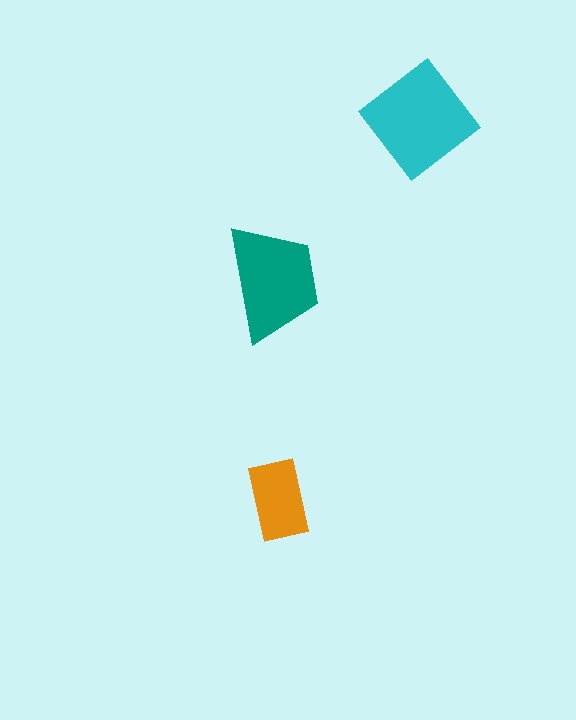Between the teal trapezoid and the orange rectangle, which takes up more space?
The teal trapezoid.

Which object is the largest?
The cyan diamond.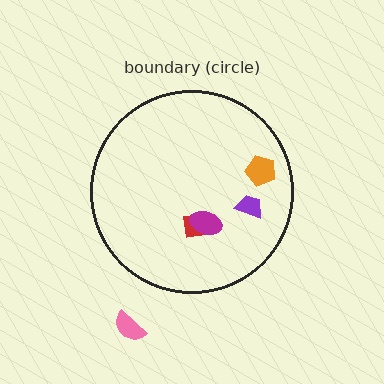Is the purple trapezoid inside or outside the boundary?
Inside.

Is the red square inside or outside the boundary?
Inside.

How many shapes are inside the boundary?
4 inside, 1 outside.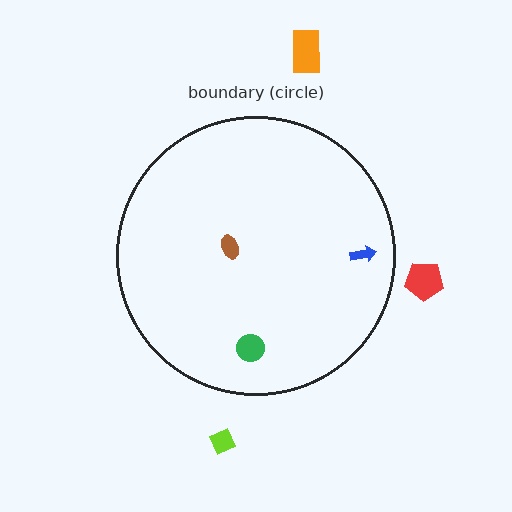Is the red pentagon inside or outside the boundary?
Outside.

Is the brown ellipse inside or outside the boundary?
Inside.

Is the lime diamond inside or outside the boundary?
Outside.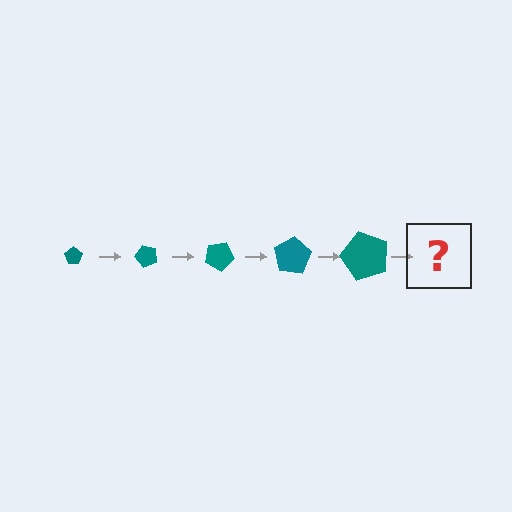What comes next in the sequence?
The next element should be a pentagon, larger than the previous one and rotated 250 degrees from the start.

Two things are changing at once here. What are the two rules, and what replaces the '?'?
The two rules are that the pentagon grows larger each step and it rotates 50 degrees each step. The '?' should be a pentagon, larger than the previous one and rotated 250 degrees from the start.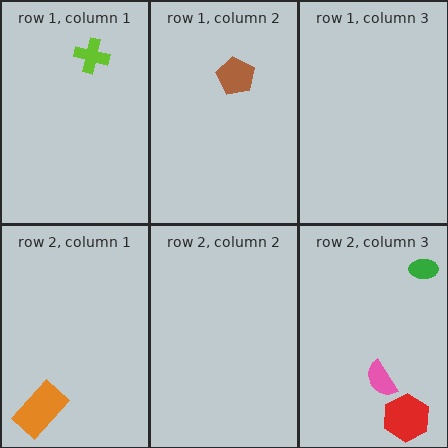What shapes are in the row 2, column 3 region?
The red hexagon, the green ellipse, the pink semicircle.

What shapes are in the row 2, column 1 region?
The orange rectangle.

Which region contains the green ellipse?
The row 2, column 3 region.